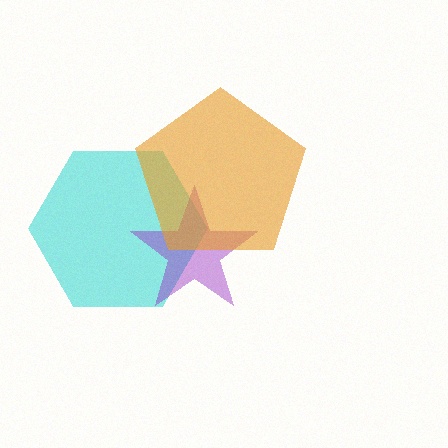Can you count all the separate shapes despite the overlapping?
Yes, there are 3 separate shapes.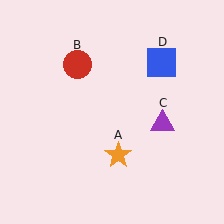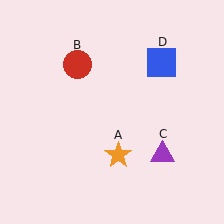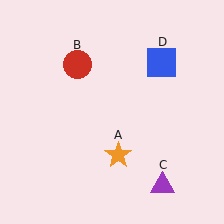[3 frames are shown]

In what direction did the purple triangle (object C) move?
The purple triangle (object C) moved down.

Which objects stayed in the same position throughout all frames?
Orange star (object A) and red circle (object B) and blue square (object D) remained stationary.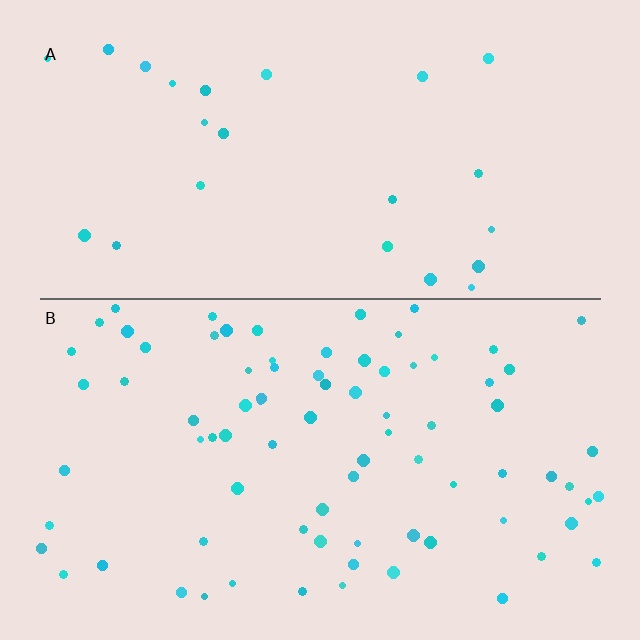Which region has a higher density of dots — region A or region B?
B (the bottom).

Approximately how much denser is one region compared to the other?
Approximately 3.3× — region B over region A.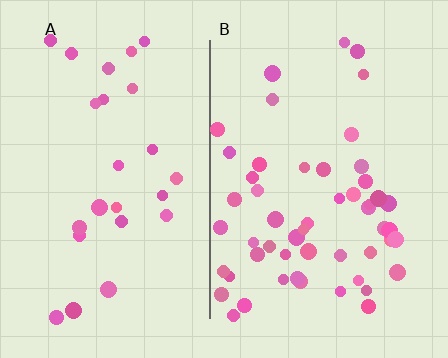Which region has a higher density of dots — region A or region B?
B (the right).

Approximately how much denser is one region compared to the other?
Approximately 2.1× — region B over region A.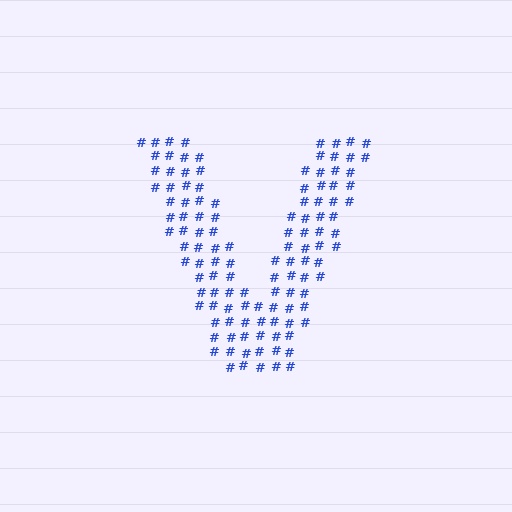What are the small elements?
The small elements are hash symbols.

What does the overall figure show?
The overall figure shows the letter V.